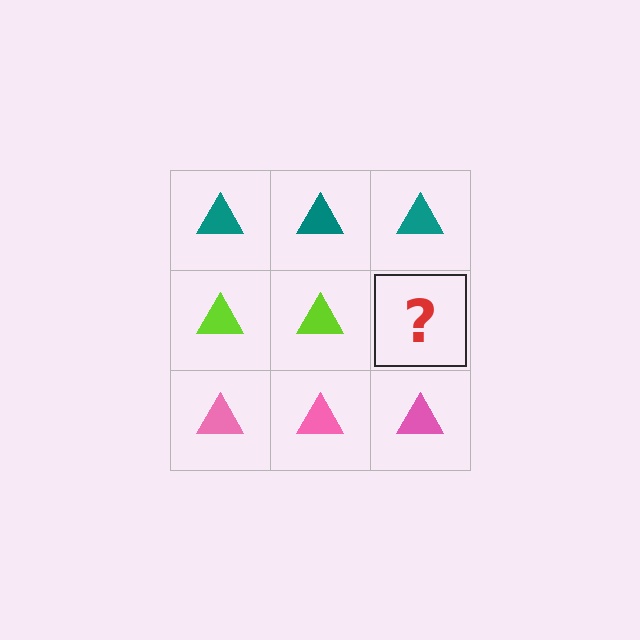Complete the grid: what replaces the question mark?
The question mark should be replaced with a lime triangle.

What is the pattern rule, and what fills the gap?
The rule is that each row has a consistent color. The gap should be filled with a lime triangle.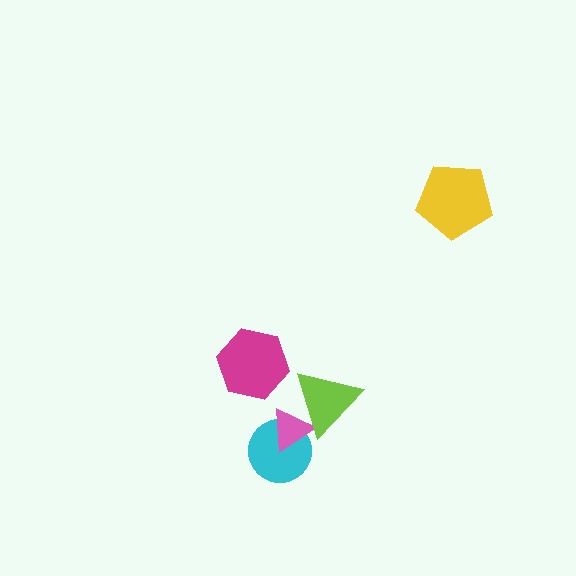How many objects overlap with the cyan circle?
1 object overlaps with the cyan circle.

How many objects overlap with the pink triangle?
2 objects overlap with the pink triangle.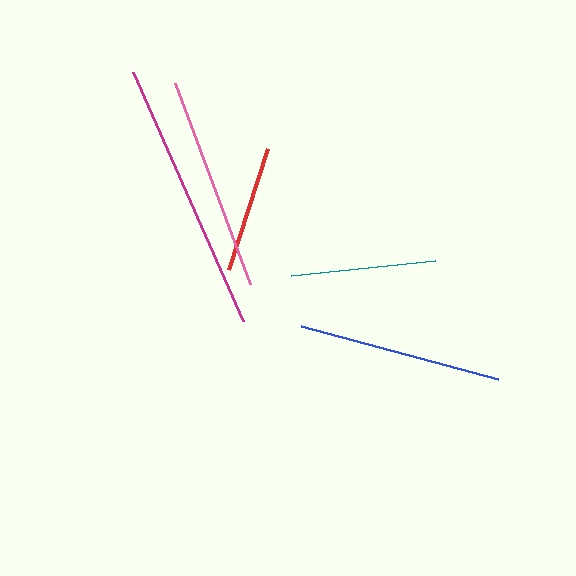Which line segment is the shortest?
The red line is the shortest at approximately 127 pixels.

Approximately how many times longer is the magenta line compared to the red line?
The magenta line is approximately 2.1 times the length of the red line.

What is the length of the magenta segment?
The magenta segment is approximately 272 pixels long.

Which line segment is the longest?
The magenta line is the longest at approximately 272 pixels.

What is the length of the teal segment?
The teal segment is approximately 144 pixels long.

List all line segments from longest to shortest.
From longest to shortest: magenta, pink, blue, teal, red.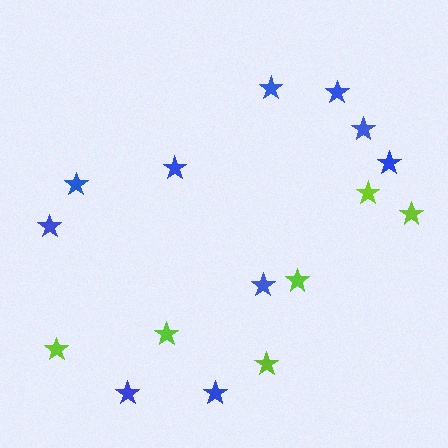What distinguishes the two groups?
There are 2 groups: one group of lime stars (6) and one group of blue stars (10).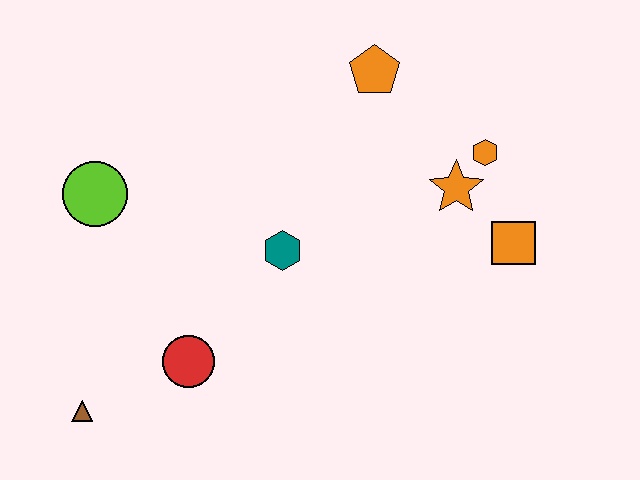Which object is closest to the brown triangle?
The red circle is closest to the brown triangle.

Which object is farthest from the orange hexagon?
The brown triangle is farthest from the orange hexagon.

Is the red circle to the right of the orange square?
No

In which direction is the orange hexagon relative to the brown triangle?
The orange hexagon is to the right of the brown triangle.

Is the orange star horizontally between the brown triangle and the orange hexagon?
Yes